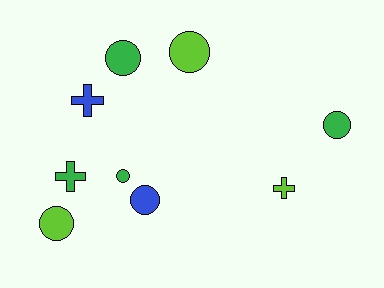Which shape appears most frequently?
Circle, with 6 objects.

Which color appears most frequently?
Green, with 4 objects.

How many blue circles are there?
There is 1 blue circle.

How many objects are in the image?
There are 9 objects.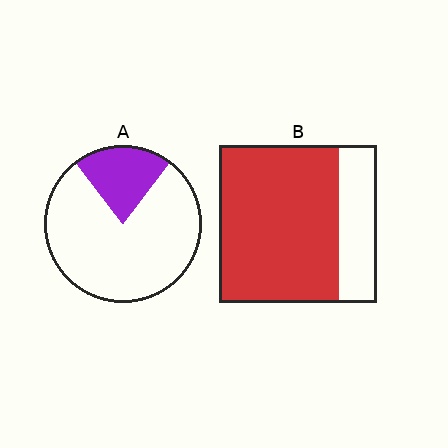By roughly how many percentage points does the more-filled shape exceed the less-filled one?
By roughly 55 percentage points (B over A).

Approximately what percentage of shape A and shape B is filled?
A is approximately 20% and B is approximately 75%.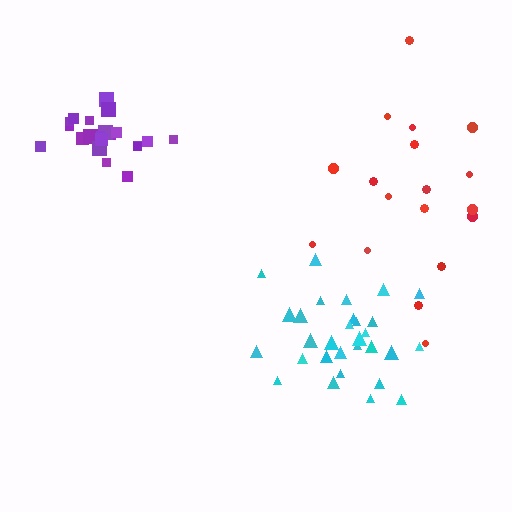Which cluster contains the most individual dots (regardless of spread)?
Cyan (30).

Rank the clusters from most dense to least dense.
purple, cyan, red.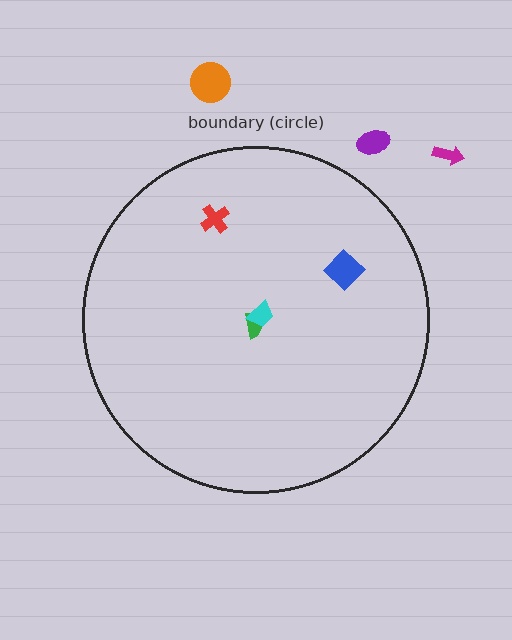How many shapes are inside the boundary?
4 inside, 3 outside.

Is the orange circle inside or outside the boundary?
Outside.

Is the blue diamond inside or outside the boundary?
Inside.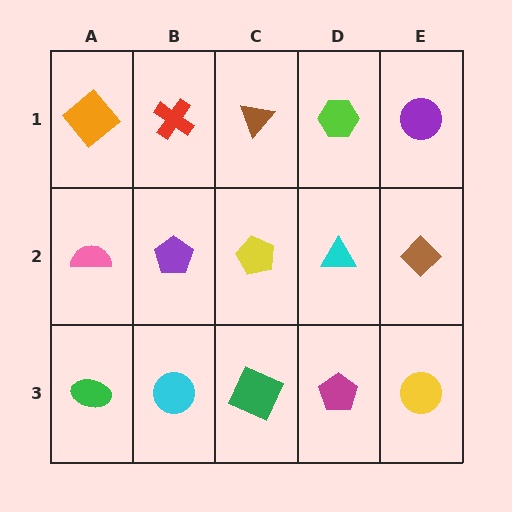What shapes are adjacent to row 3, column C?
A yellow pentagon (row 2, column C), a cyan circle (row 3, column B), a magenta pentagon (row 3, column D).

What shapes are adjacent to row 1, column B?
A purple pentagon (row 2, column B), an orange diamond (row 1, column A), a brown triangle (row 1, column C).